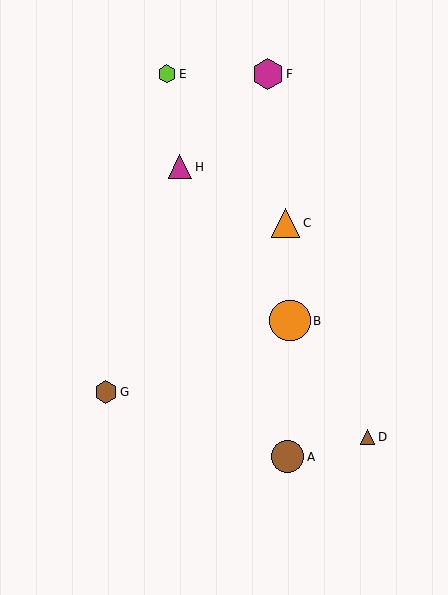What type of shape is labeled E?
Shape E is a lime hexagon.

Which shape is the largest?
The orange circle (labeled B) is the largest.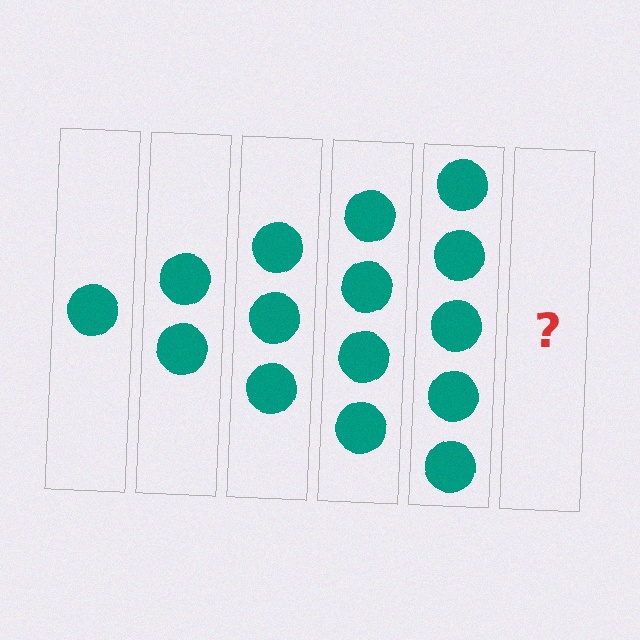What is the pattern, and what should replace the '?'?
The pattern is that each step adds one more circle. The '?' should be 6 circles.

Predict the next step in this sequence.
The next step is 6 circles.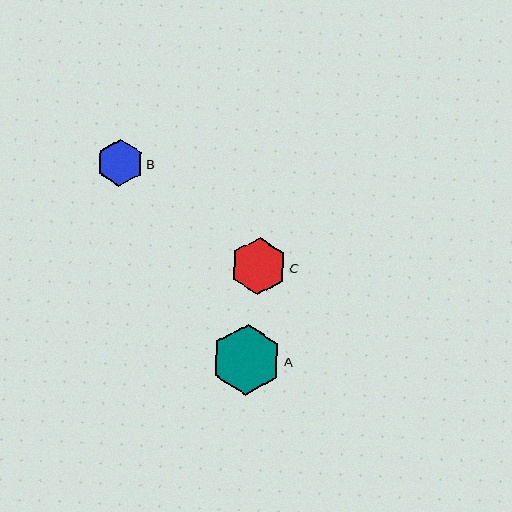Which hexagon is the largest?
Hexagon A is the largest with a size of approximately 71 pixels.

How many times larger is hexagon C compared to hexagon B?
Hexagon C is approximately 1.2 times the size of hexagon B.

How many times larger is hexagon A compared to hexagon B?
Hexagon A is approximately 1.5 times the size of hexagon B.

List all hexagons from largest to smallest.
From largest to smallest: A, C, B.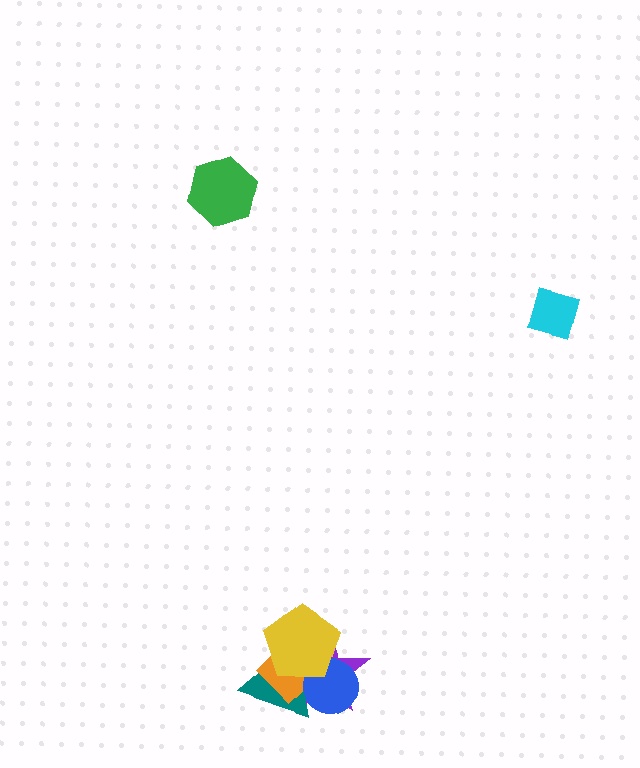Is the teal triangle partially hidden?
Yes, it is partially covered by another shape.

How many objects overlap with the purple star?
4 objects overlap with the purple star.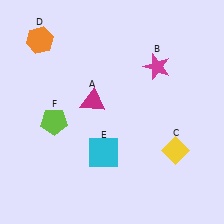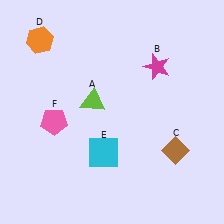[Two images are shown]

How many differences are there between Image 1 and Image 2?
There are 3 differences between the two images.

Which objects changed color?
A changed from magenta to lime. C changed from yellow to brown. F changed from lime to pink.